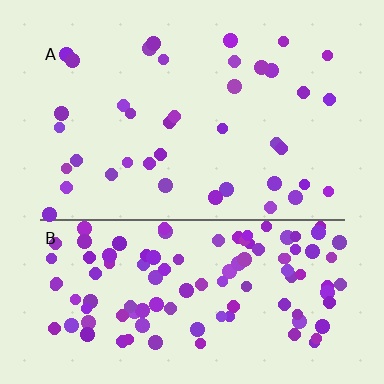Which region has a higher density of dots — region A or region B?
B (the bottom).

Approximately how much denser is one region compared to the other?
Approximately 2.9× — region B over region A.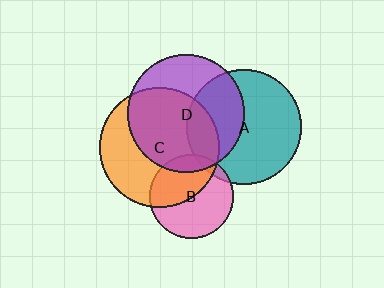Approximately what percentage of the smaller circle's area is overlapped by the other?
Approximately 55%.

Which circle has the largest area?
Circle C (orange).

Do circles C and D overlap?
Yes.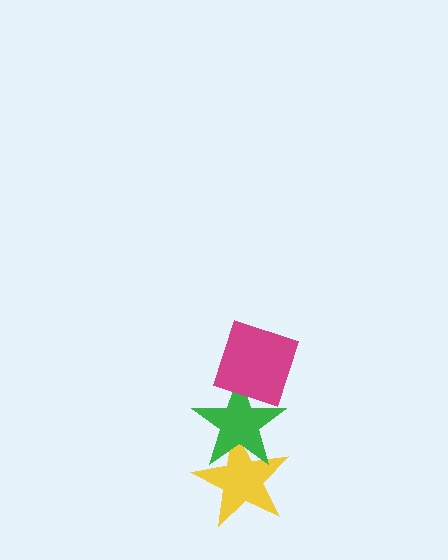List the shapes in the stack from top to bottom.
From top to bottom: the magenta diamond, the green star, the yellow star.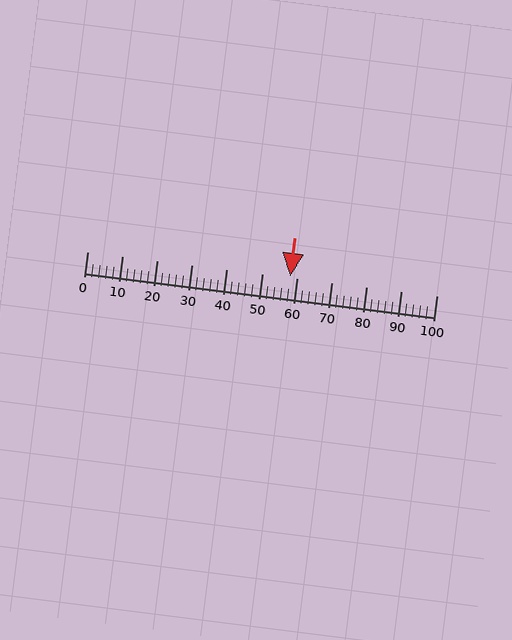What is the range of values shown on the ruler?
The ruler shows values from 0 to 100.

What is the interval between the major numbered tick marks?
The major tick marks are spaced 10 units apart.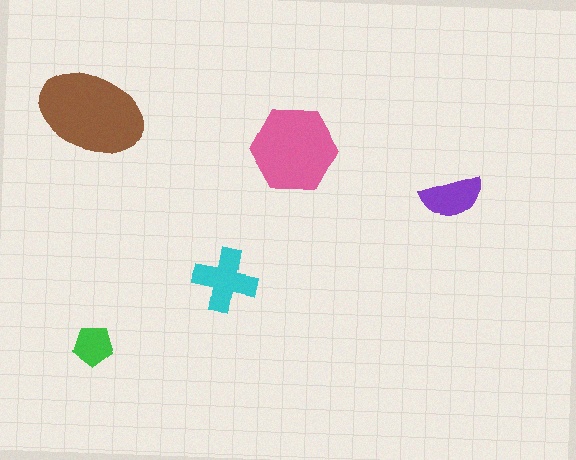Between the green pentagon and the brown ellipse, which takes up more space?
The brown ellipse.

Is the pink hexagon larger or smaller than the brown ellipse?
Smaller.